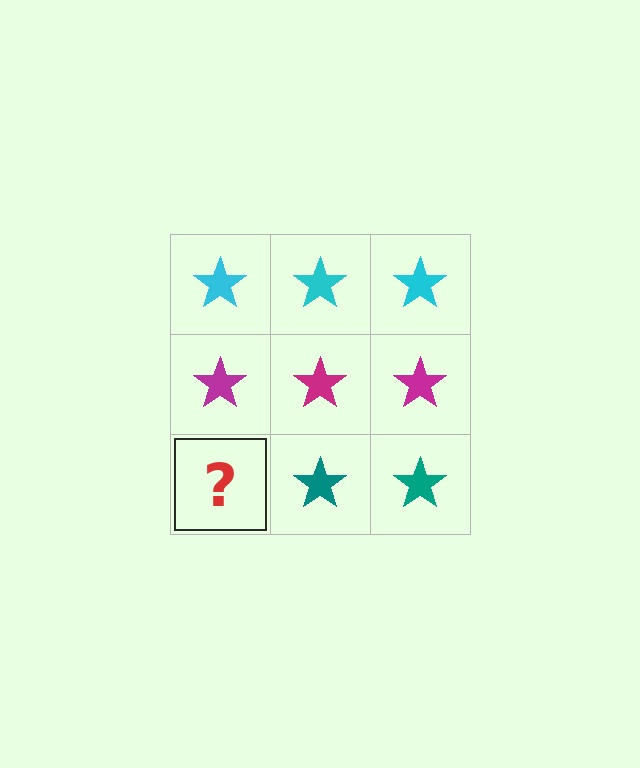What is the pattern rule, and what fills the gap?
The rule is that each row has a consistent color. The gap should be filled with a teal star.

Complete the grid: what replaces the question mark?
The question mark should be replaced with a teal star.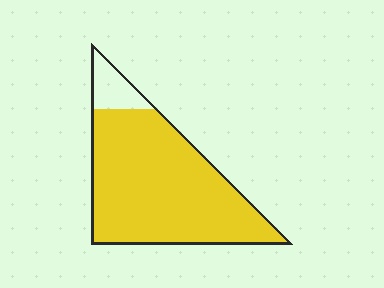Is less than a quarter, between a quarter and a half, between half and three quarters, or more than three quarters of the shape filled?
More than three quarters.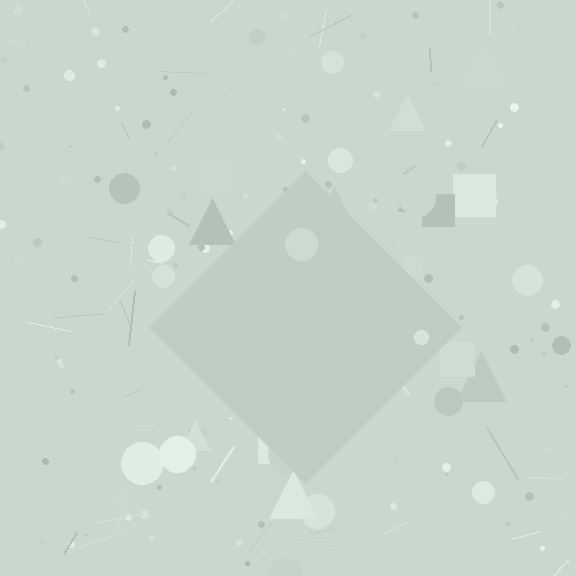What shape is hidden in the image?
A diamond is hidden in the image.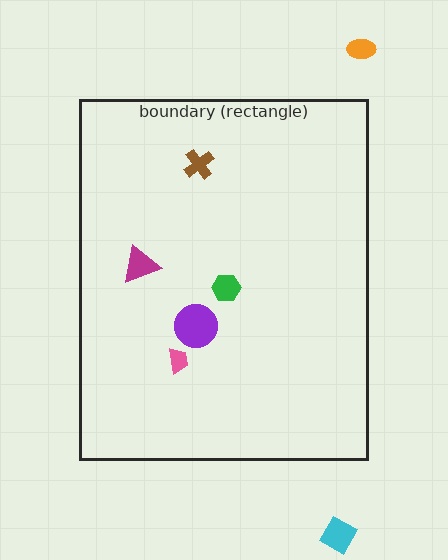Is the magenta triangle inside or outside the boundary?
Inside.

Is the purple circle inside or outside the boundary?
Inside.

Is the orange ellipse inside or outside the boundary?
Outside.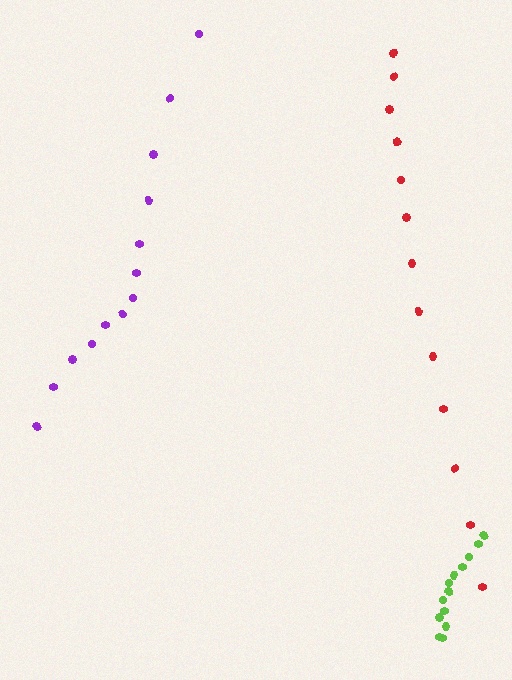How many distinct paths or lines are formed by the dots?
There are 3 distinct paths.